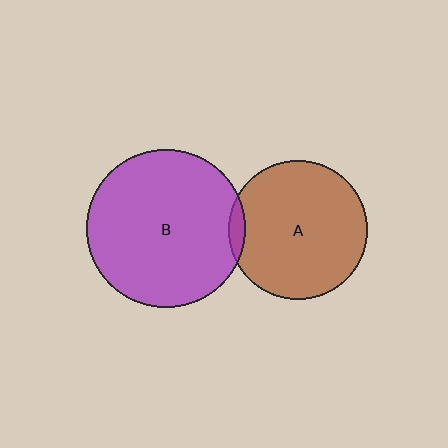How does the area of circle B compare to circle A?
Approximately 1.3 times.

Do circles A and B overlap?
Yes.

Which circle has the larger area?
Circle B (purple).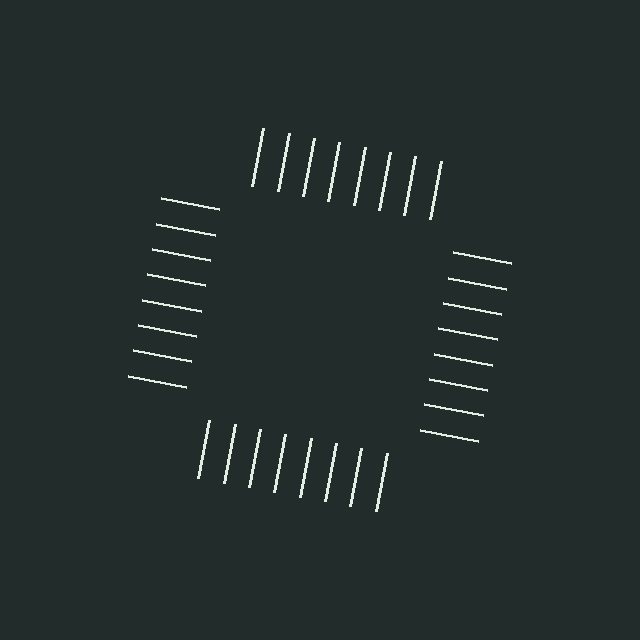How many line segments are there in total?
32 — 8 along each of the 4 edges.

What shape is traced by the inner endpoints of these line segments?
An illusory square — the line segments terminate on its edges but no continuous stroke is drawn.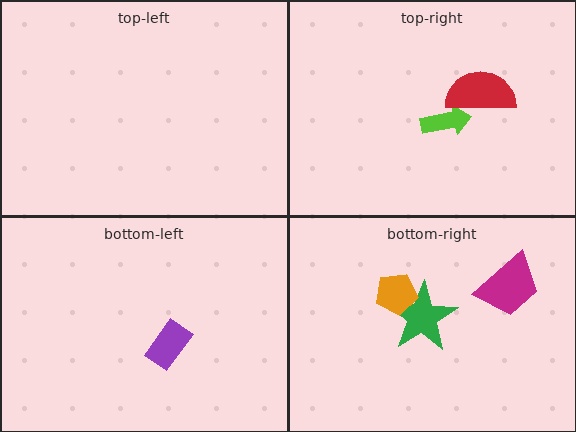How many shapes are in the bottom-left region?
1.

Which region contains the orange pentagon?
The bottom-right region.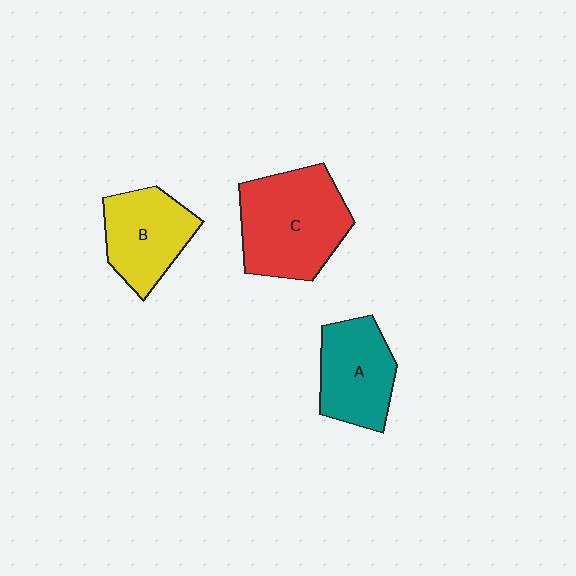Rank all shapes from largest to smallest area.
From largest to smallest: C (red), A (teal), B (yellow).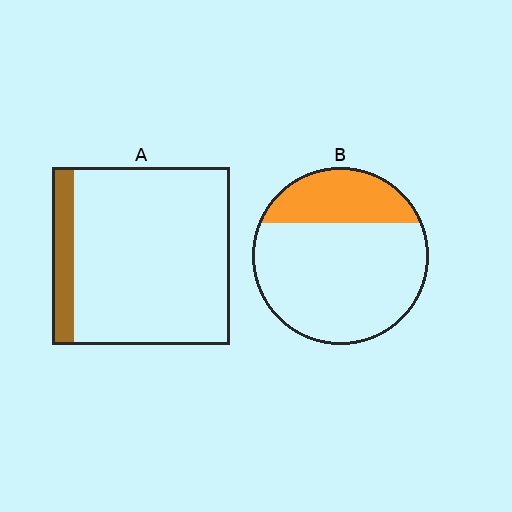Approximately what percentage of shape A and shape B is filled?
A is approximately 10% and B is approximately 25%.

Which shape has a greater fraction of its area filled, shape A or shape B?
Shape B.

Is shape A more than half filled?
No.